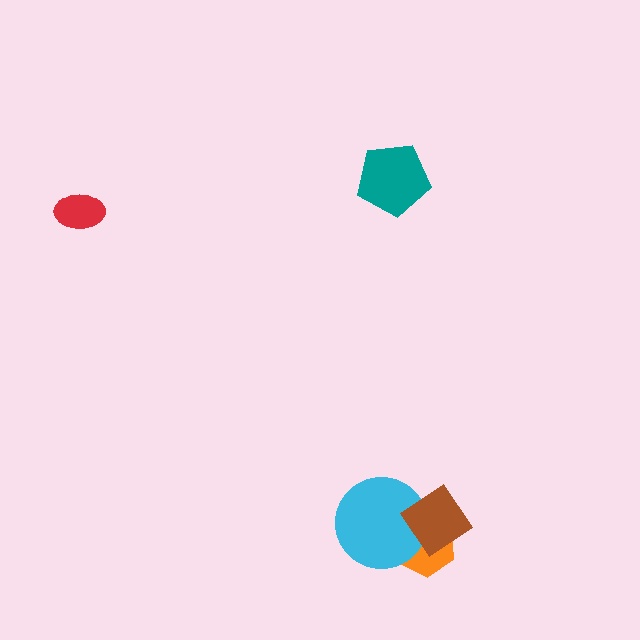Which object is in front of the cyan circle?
The brown diamond is in front of the cyan circle.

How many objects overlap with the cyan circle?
2 objects overlap with the cyan circle.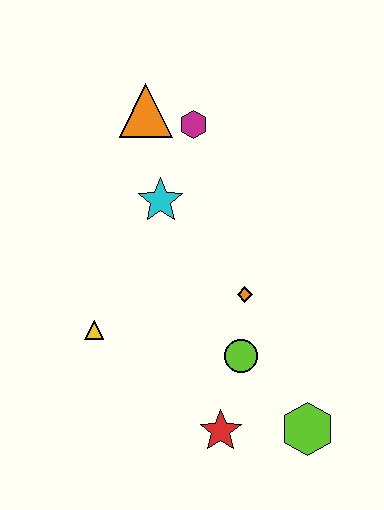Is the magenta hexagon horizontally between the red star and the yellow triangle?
Yes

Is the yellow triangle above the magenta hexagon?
No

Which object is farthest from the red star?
The orange triangle is farthest from the red star.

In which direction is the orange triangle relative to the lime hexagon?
The orange triangle is above the lime hexagon.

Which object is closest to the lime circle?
The orange diamond is closest to the lime circle.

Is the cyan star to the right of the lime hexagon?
No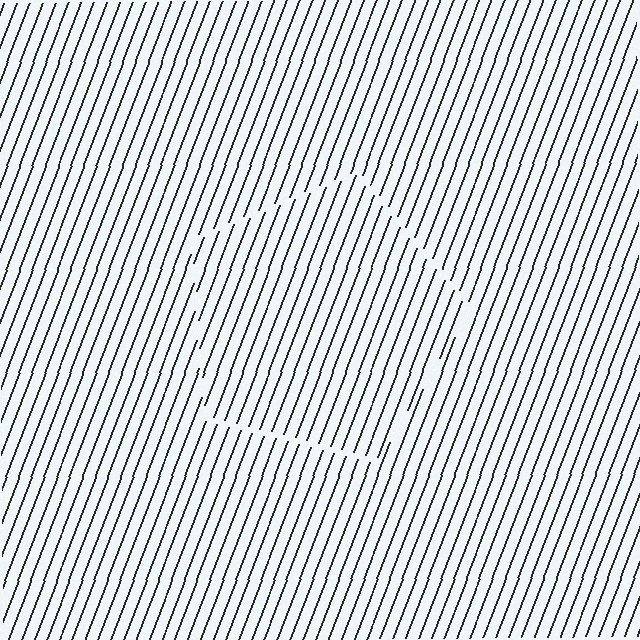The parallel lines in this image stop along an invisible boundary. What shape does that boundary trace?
An illusory pentagon. The interior of the shape contains the same grating, shifted by half a period — the contour is defined by the phase discontinuity where line-ends from the inner and outer gratings abut.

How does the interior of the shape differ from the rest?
The interior of the shape contains the same grating, shifted by half a period — the contour is defined by the phase discontinuity where line-ends from the inner and outer gratings abut.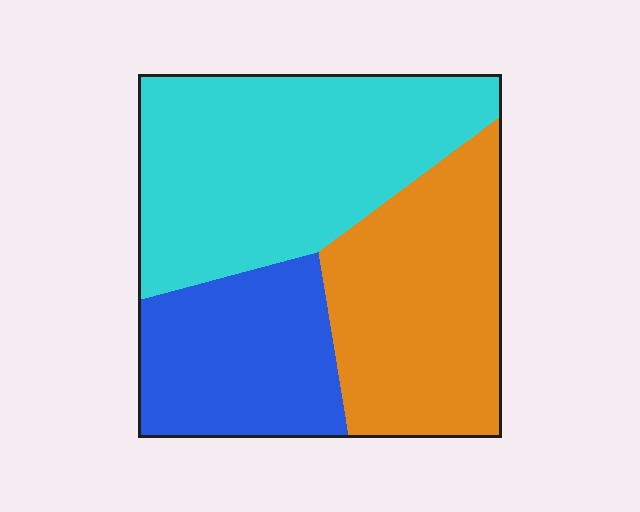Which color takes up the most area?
Cyan, at roughly 45%.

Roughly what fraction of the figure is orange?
Orange takes up between a sixth and a third of the figure.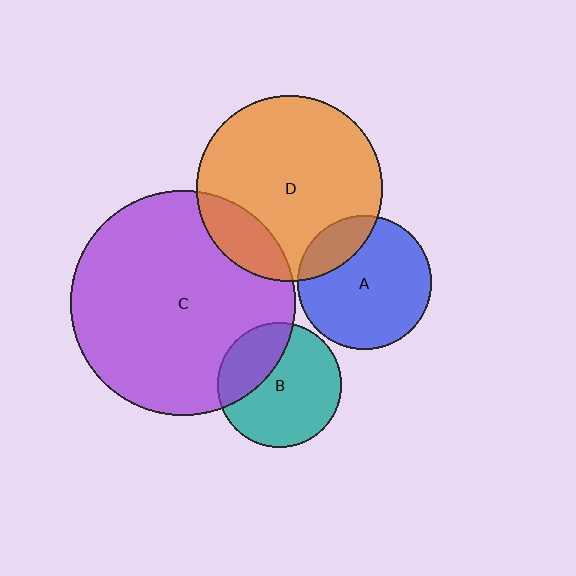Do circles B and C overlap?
Yes.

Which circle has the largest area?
Circle C (purple).